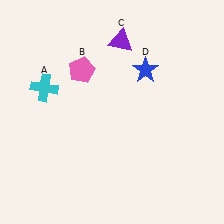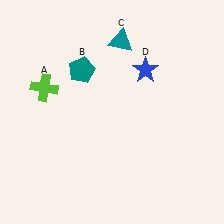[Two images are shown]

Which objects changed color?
A changed from cyan to lime. B changed from pink to teal. C changed from purple to teal.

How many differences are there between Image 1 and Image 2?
There are 3 differences between the two images.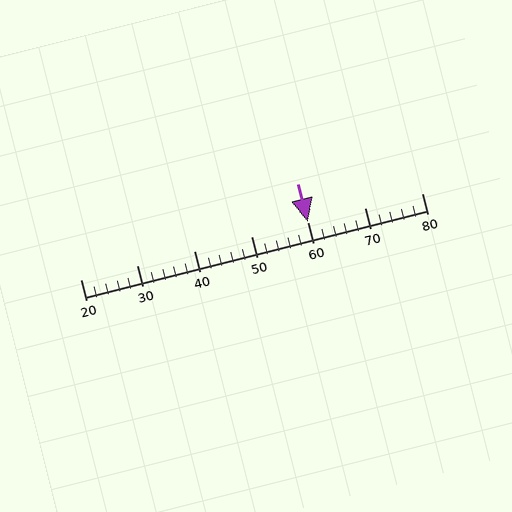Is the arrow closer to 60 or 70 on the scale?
The arrow is closer to 60.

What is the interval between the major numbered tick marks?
The major tick marks are spaced 10 units apart.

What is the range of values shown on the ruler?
The ruler shows values from 20 to 80.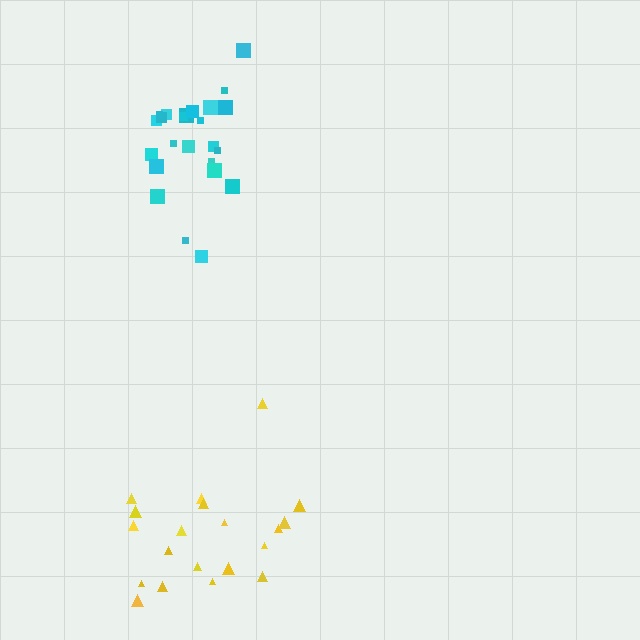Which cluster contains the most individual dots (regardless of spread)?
Cyan (24).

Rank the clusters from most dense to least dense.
cyan, yellow.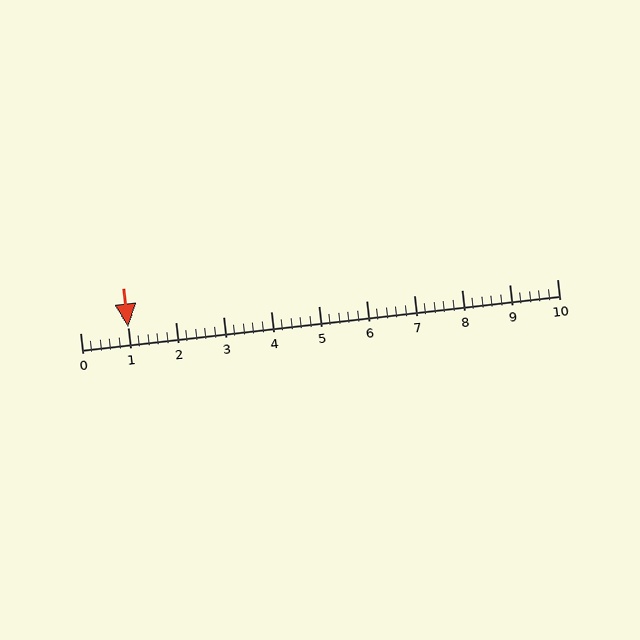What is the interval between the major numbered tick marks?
The major tick marks are spaced 1 units apart.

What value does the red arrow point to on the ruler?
The red arrow points to approximately 1.0.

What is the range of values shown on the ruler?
The ruler shows values from 0 to 10.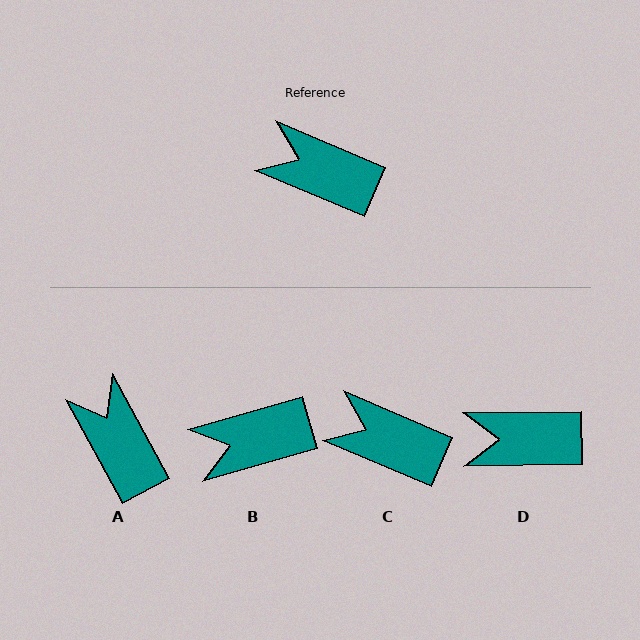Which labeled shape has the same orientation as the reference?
C.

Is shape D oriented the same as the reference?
No, it is off by about 24 degrees.